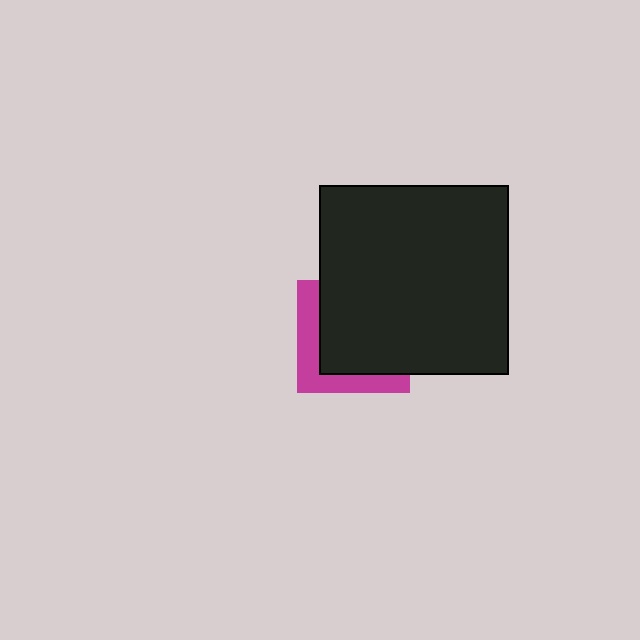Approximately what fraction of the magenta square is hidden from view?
Roughly 68% of the magenta square is hidden behind the black square.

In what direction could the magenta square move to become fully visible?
The magenta square could move toward the lower-left. That would shift it out from behind the black square entirely.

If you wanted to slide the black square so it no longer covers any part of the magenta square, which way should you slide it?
Slide it toward the upper-right — that is the most direct way to separate the two shapes.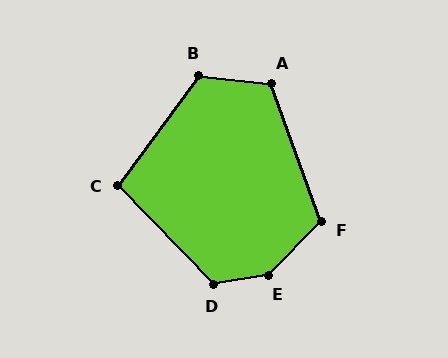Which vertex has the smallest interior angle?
C, at approximately 100 degrees.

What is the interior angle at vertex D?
Approximately 124 degrees (obtuse).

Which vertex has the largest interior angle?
E, at approximately 144 degrees.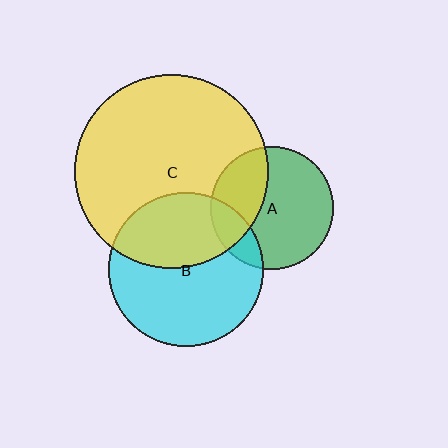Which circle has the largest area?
Circle C (yellow).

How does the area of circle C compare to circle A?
Approximately 2.5 times.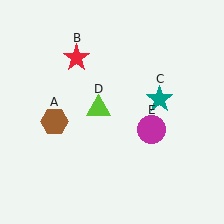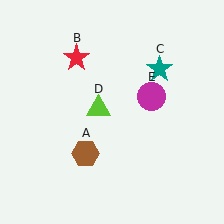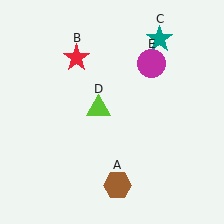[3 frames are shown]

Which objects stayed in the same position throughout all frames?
Red star (object B) and lime triangle (object D) remained stationary.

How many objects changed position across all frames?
3 objects changed position: brown hexagon (object A), teal star (object C), magenta circle (object E).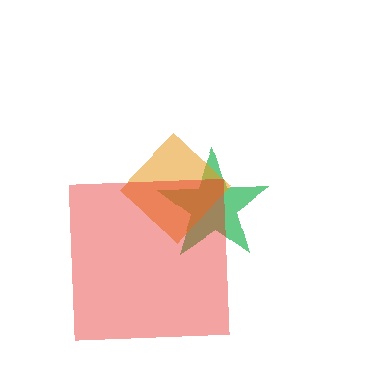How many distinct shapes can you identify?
There are 3 distinct shapes: a green star, an orange diamond, a red square.